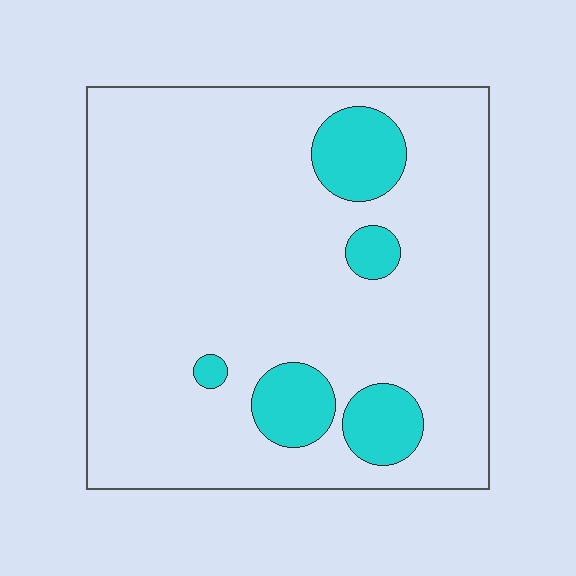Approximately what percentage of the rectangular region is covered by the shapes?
Approximately 15%.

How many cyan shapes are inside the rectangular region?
5.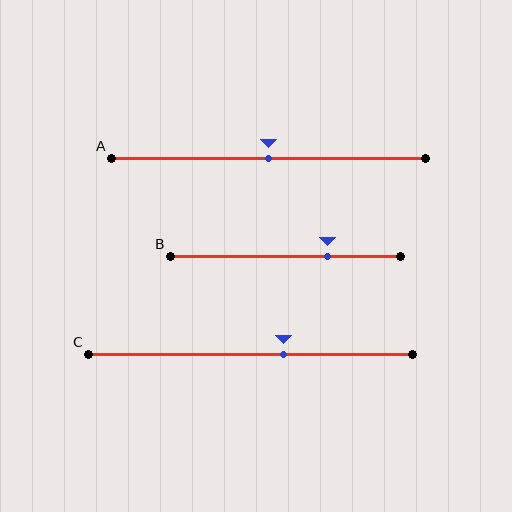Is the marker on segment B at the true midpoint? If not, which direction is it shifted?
No, the marker on segment B is shifted to the right by about 18% of the segment length.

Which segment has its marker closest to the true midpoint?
Segment A has its marker closest to the true midpoint.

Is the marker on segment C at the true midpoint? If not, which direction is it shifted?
No, the marker on segment C is shifted to the right by about 10% of the segment length.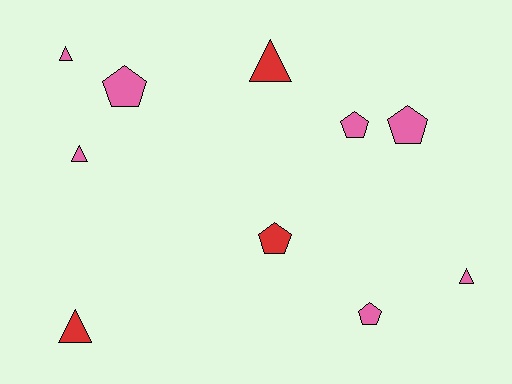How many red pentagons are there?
There is 1 red pentagon.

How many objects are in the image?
There are 10 objects.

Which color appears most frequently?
Pink, with 7 objects.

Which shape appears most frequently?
Pentagon, with 5 objects.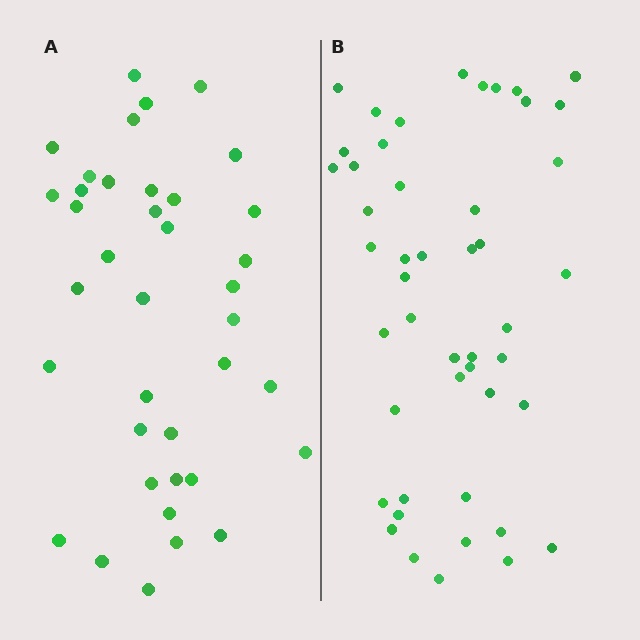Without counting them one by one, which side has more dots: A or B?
Region B (the right region) has more dots.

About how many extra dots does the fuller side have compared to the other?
Region B has roughly 8 or so more dots than region A.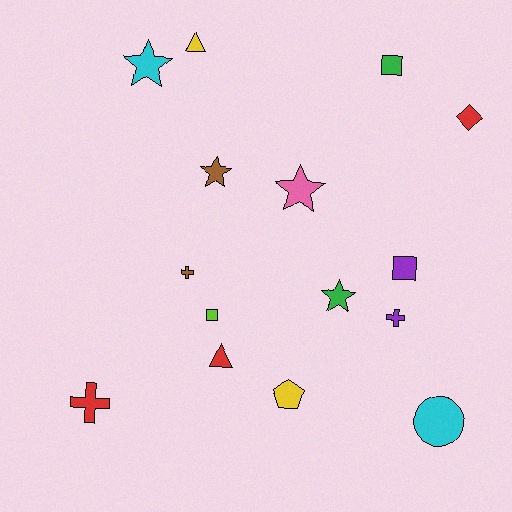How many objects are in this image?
There are 15 objects.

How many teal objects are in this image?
There are no teal objects.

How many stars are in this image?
There are 4 stars.